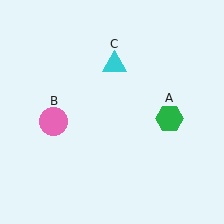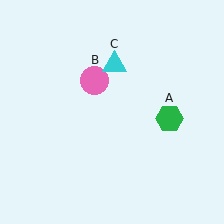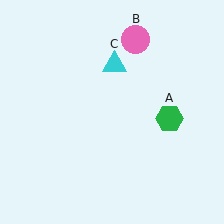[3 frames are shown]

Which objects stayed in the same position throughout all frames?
Green hexagon (object A) and cyan triangle (object C) remained stationary.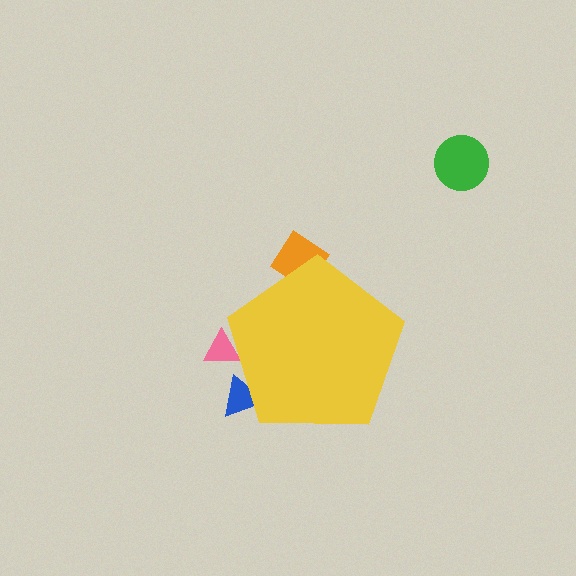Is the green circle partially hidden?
No, the green circle is fully visible.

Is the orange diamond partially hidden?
Yes, the orange diamond is partially hidden behind the yellow pentagon.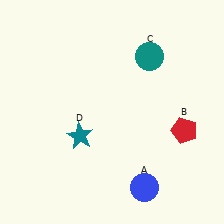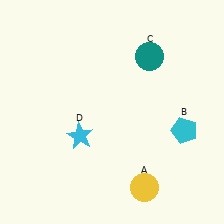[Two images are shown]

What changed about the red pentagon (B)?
In Image 1, B is red. In Image 2, it changed to cyan.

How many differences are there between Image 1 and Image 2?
There are 3 differences between the two images.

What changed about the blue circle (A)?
In Image 1, A is blue. In Image 2, it changed to yellow.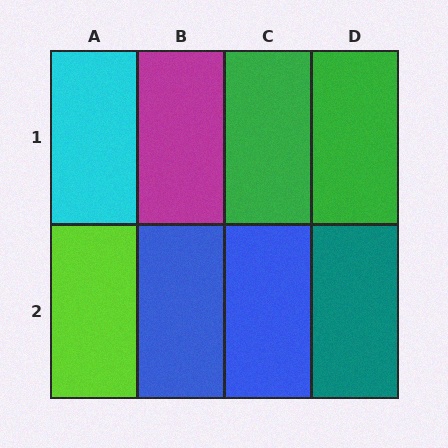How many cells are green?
2 cells are green.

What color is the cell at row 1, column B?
Magenta.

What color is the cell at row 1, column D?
Green.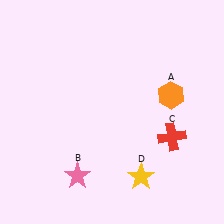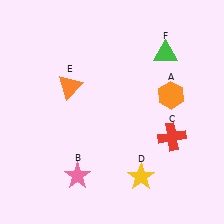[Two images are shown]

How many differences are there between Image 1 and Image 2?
There are 2 differences between the two images.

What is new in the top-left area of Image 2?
An orange triangle (E) was added in the top-left area of Image 2.